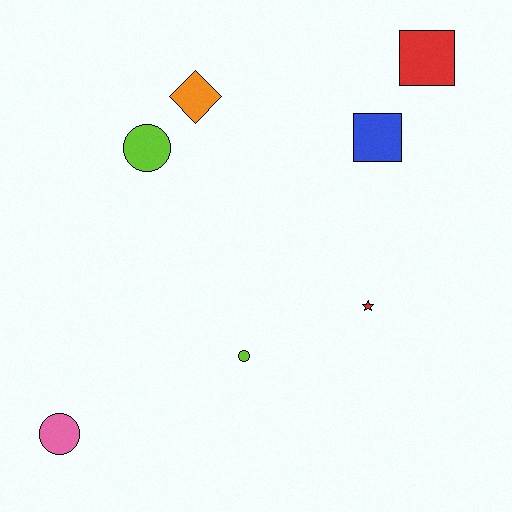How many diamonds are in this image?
There is 1 diamond.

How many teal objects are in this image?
There are no teal objects.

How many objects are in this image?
There are 7 objects.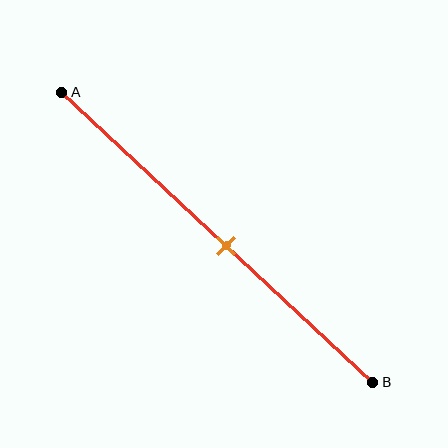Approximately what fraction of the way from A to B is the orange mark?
The orange mark is approximately 55% of the way from A to B.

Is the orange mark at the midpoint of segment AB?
Yes, the mark is approximately at the midpoint.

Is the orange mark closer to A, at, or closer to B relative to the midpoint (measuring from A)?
The orange mark is approximately at the midpoint of segment AB.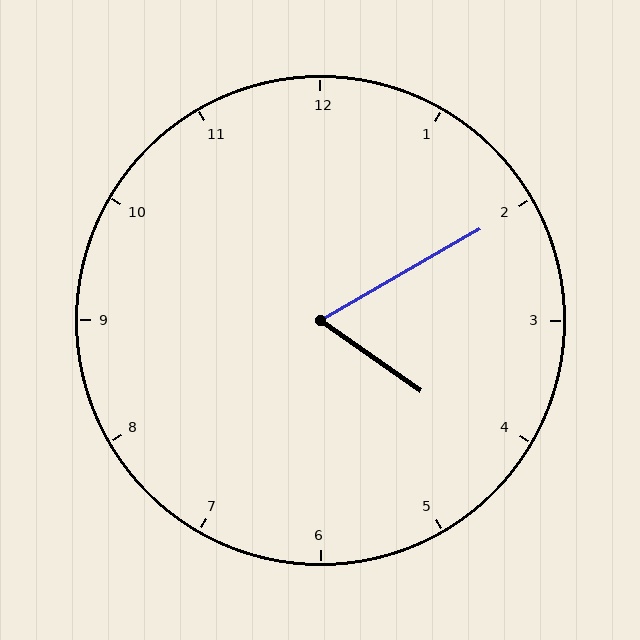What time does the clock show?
4:10.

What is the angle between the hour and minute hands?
Approximately 65 degrees.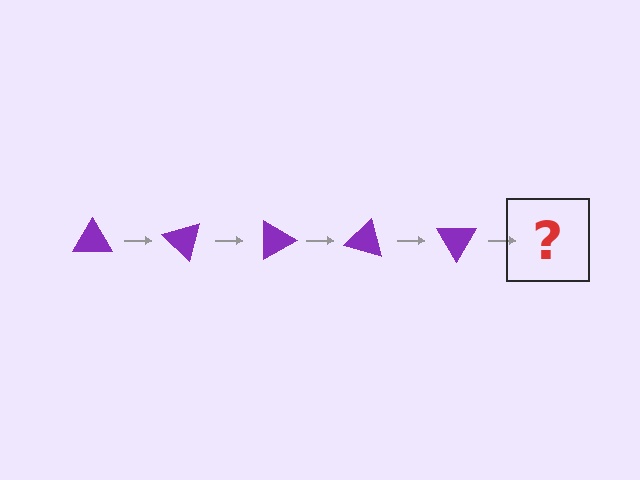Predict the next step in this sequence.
The next step is a purple triangle rotated 225 degrees.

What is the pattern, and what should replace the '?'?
The pattern is that the triangle rotates 45 degrees each step. The '?' should be a purple triangle rotated 225 degrees.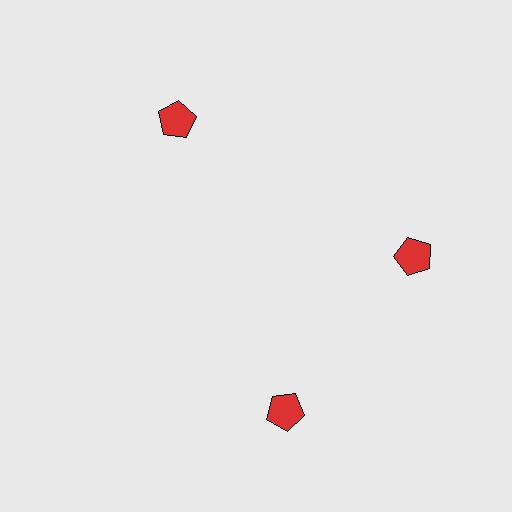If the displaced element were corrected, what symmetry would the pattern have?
It would have 3-fold rotational symmetry — the pattern would map onto itself every 120 degrees.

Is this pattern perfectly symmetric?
No. The 3 red pentagons are arranged in a ring, but one element near the 7 o'clock position is rotated out of alignment along the ring, breaking the 3-fold rotational symmetry.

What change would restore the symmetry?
The symmetry would be restored by rotating it back into even spacing with its neighbors so that all 3 pentagons sit at equal angles and equal distance from the center.